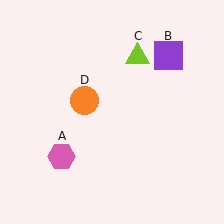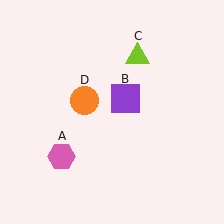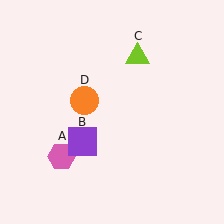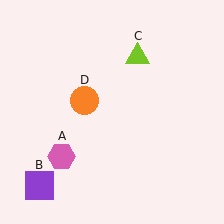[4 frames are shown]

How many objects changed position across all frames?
1 object changed position: purple square (object B).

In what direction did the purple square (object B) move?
The purple square (object B) moved down and to the left.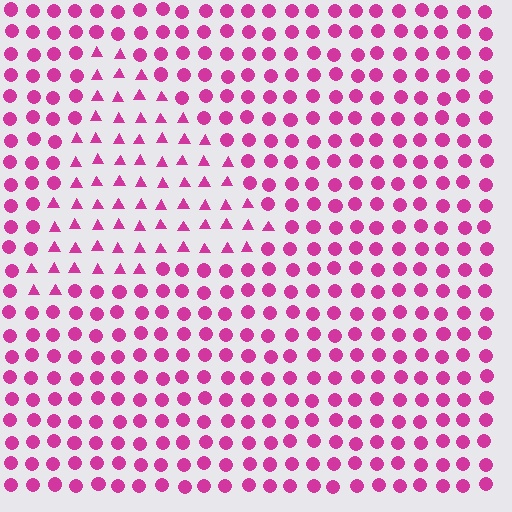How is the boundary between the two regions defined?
The boundary is defined by a change in element shape: triangles inside vs. circles outside. All elements share the same color and spacing.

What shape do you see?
I see a triangle.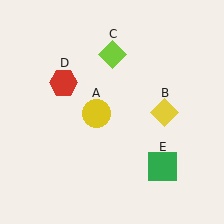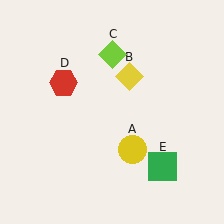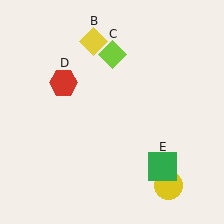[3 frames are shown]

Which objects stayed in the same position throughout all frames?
Lime diamond (object C) and red hexagon (object D) and green square (object E) remained stationary.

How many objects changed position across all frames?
2 objects changed position: yellow circle (object A), yellow diamond (object B).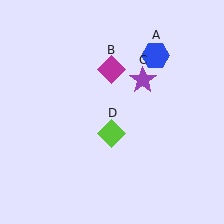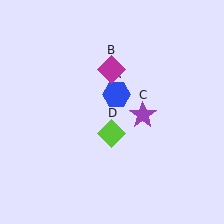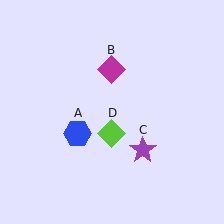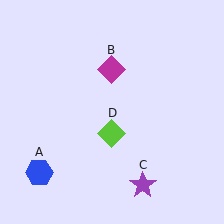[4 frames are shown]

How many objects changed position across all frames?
2 objects changed position: blue hexagon (object A), purple star (object C).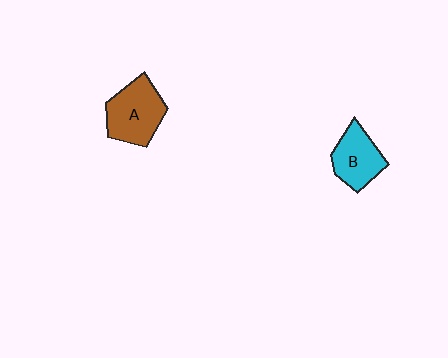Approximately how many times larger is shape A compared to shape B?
Approximately 1.2 times.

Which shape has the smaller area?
Shape B (cyan).